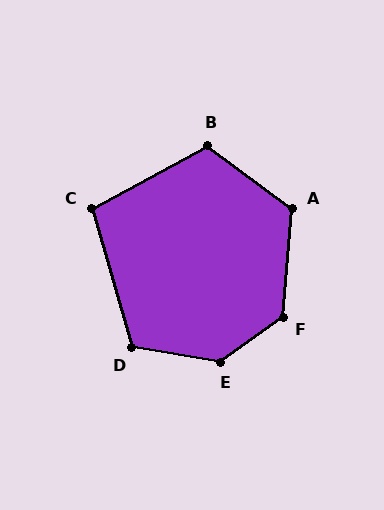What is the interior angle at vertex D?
Approximately 115 degrees (obtuse).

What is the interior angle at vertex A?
Approximately 122 degrees (obtuse).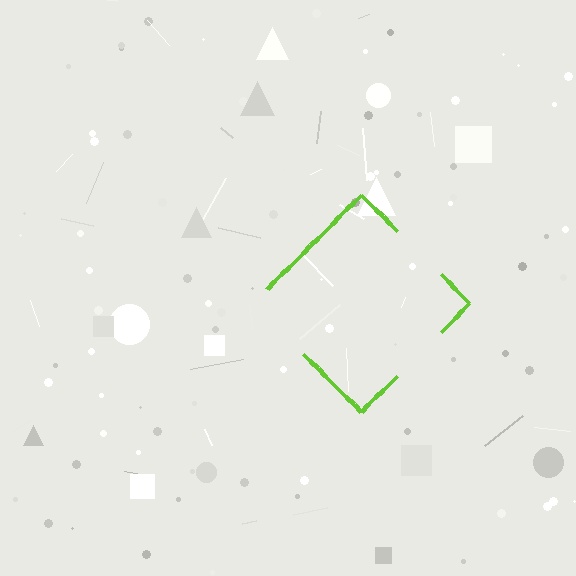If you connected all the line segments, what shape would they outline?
They would outline a diamond.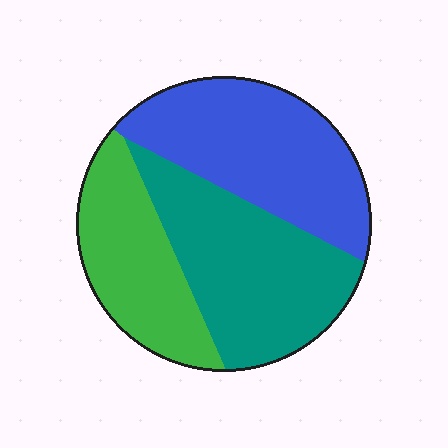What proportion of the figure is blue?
Blue covers around 35% of the figure.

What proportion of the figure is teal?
Teal takes up about three eighths (3/8) of the figure.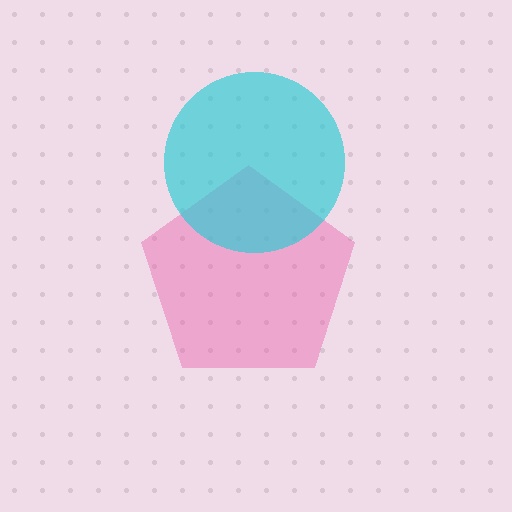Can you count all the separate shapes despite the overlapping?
Yes, there are 2 separate shapes.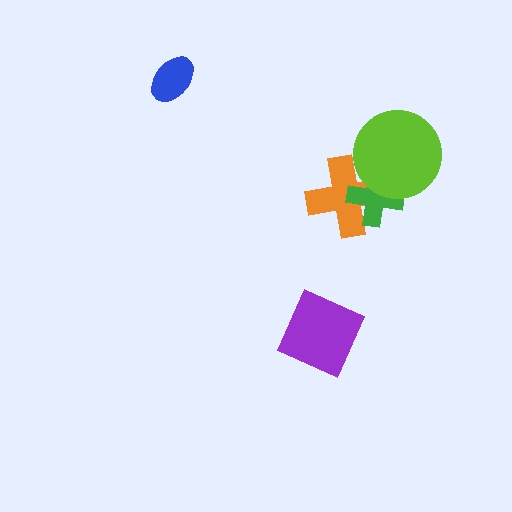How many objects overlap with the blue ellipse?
0 objects overlap with the blue ellipse.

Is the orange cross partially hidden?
Yes, it is partially covered by another shape.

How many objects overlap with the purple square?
0 objects overlap with the purple square.